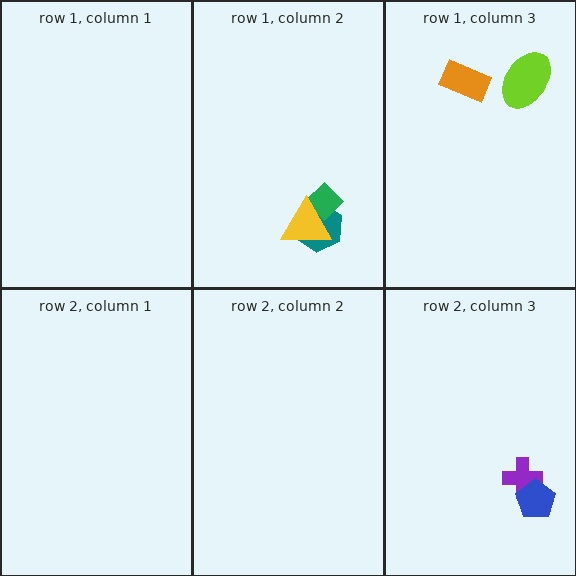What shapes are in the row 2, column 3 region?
The purple cross, the blue pentagon.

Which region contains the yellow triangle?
The row 1, column 2 region.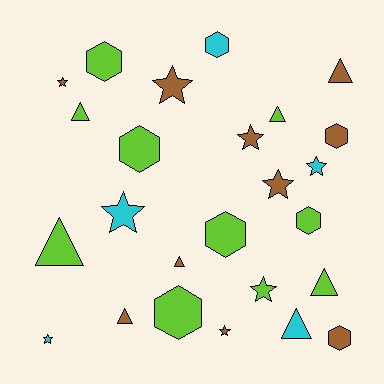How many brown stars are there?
There are 5 brown stars.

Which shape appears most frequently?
Star, with 9 objects.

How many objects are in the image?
There are 25 objects.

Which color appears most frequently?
Brown, with 10 objects.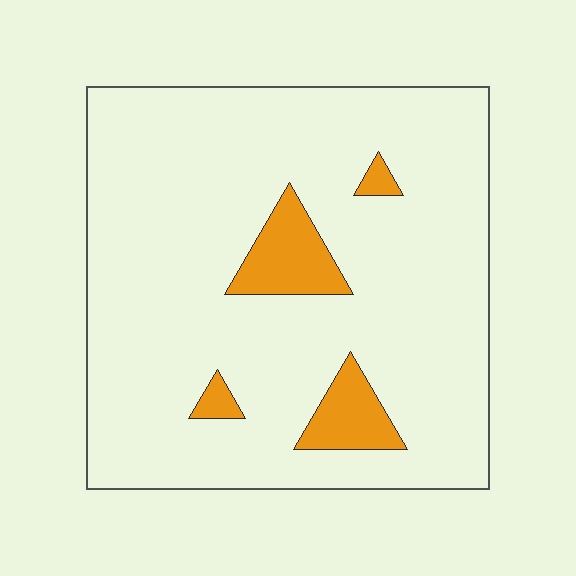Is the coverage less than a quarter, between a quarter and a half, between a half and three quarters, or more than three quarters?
Less than a quarter.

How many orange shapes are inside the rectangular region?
4.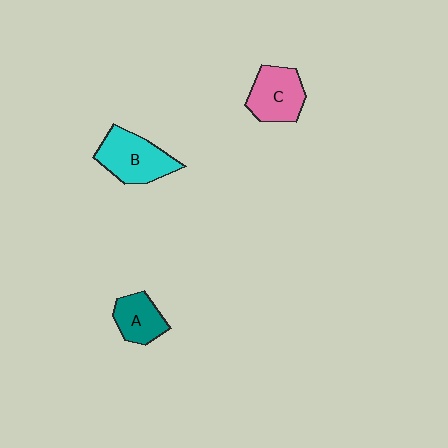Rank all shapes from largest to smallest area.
From largest to smallest: B (cyan), C (pink), A (teal).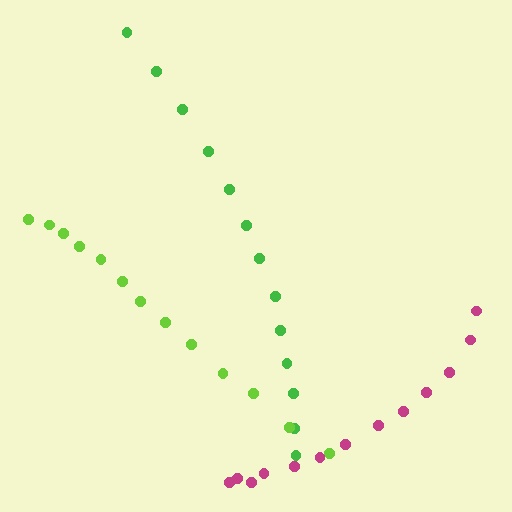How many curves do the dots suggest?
There are 3 distinct paths.